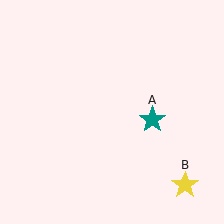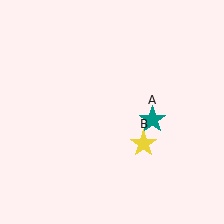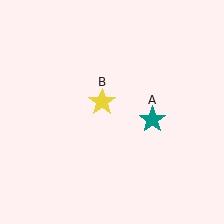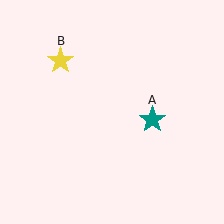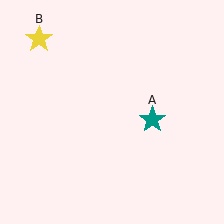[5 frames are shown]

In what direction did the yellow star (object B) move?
The yellow star (object B) moved up and to the left.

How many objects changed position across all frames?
1 object changed position: yellow star (object B).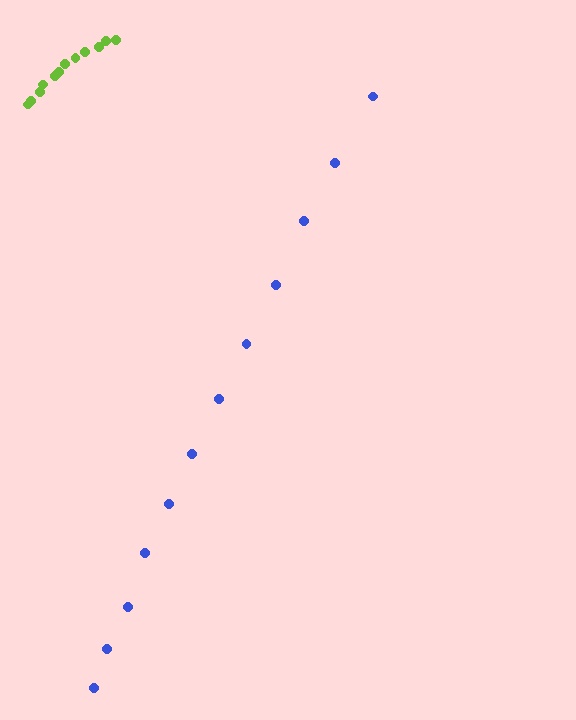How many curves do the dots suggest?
There are 2 distinct paths.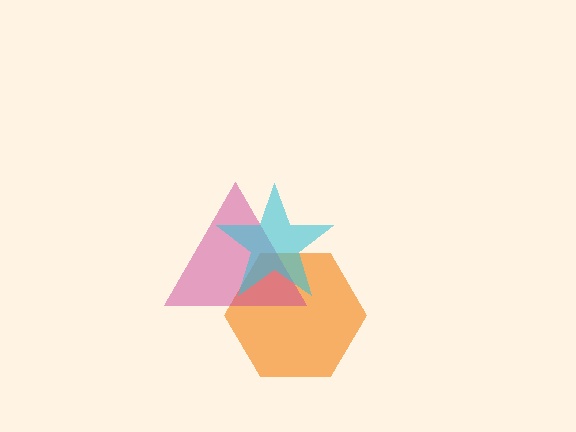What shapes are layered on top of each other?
The layered shapes are: an orange hexagon, a magenta triangle, a cyan star.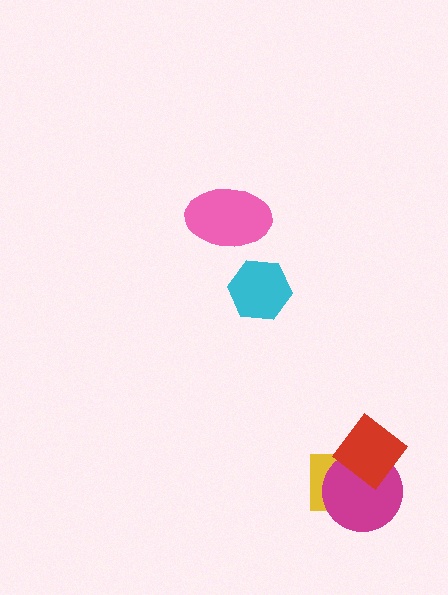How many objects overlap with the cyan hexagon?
0 objects overlap with the cyan hexagon.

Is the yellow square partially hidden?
Yes, it is partially covered by another shape.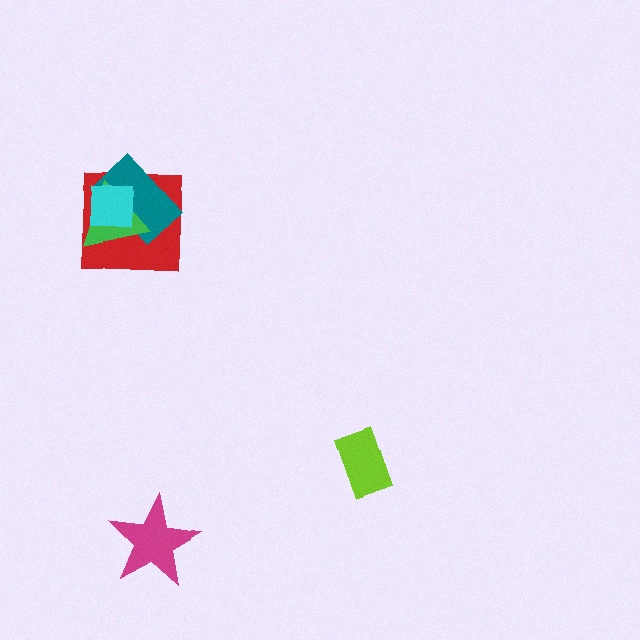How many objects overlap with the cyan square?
3 objects overlap with the cyan square.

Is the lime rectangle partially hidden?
No, no other shape covers it.